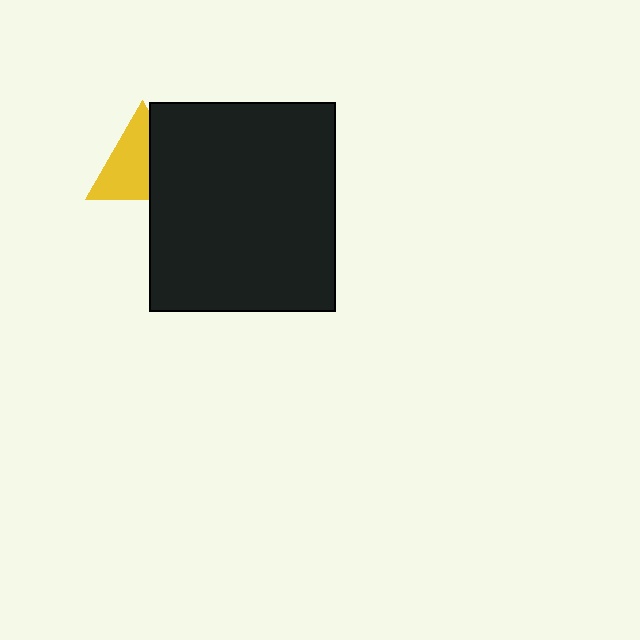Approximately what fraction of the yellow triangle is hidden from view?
Roughly 39% of the yellow triangle is hidden behind the black rectangle.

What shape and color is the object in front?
The object in front is a black rectangle.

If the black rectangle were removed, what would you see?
You would see the complete yellow triangle.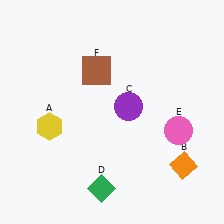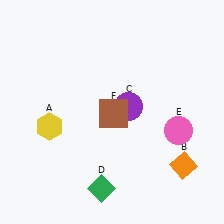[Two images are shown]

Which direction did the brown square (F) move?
The brown square (F) moved down.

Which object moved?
The brown square (F) moved down.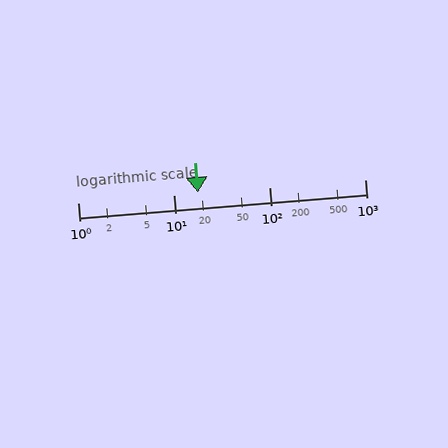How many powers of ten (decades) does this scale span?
The scale spans 3 decades, from 1 to 1000.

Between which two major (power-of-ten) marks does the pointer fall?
The pointer is between 10 and 100.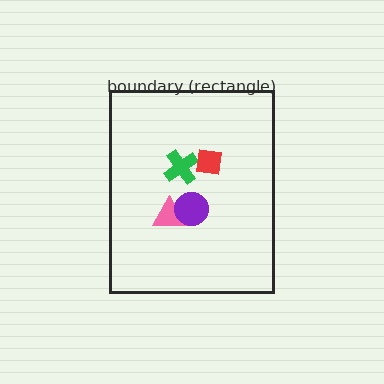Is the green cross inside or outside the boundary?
Inside.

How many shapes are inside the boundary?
4 inside, 0 outside.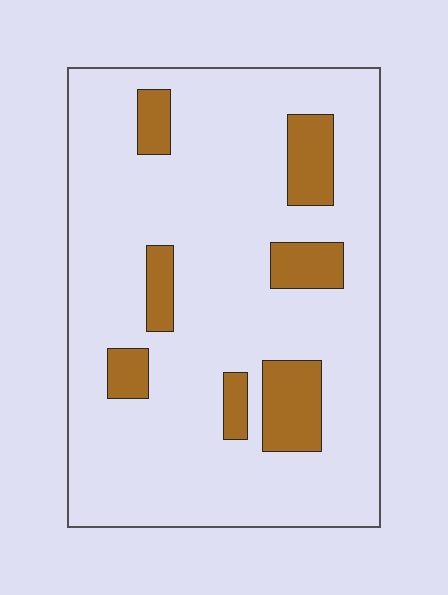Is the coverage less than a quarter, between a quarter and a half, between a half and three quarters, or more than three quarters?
Less than a quarter.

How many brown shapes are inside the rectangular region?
7.